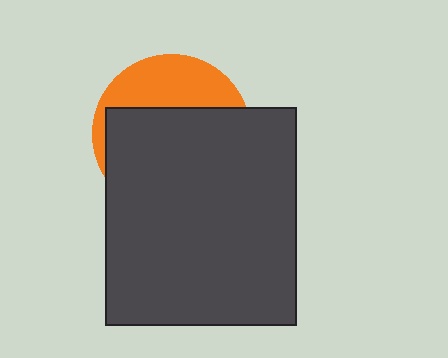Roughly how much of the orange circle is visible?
A small part of it is visible (roughly 33%).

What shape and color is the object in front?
The object in front is a dark gray rectangle.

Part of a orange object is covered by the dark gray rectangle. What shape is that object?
It is a circle.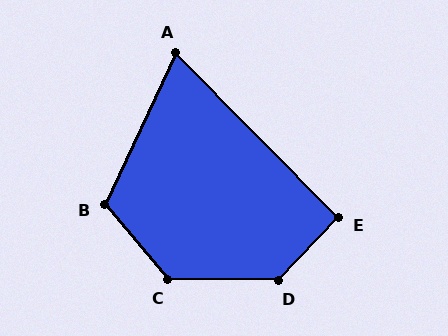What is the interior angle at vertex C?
Approximately 131 degrees (obtuse).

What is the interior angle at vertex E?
Approximately 92 degrees (approximately right).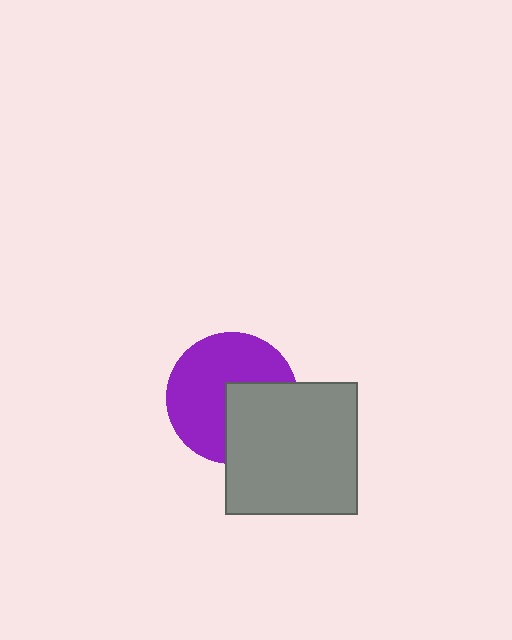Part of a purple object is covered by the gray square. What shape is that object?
It is a circle.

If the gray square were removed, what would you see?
You would see the complete purple circle.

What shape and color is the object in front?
The object in front is a gray square.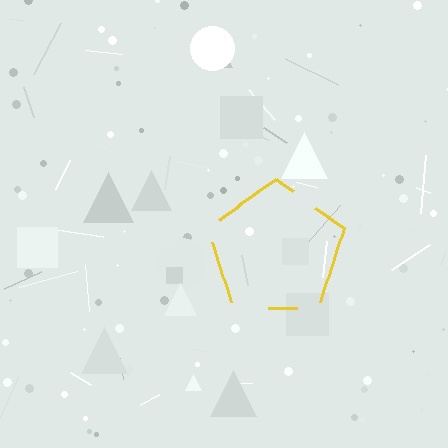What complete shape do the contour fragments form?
The contour fragments form a pentagon.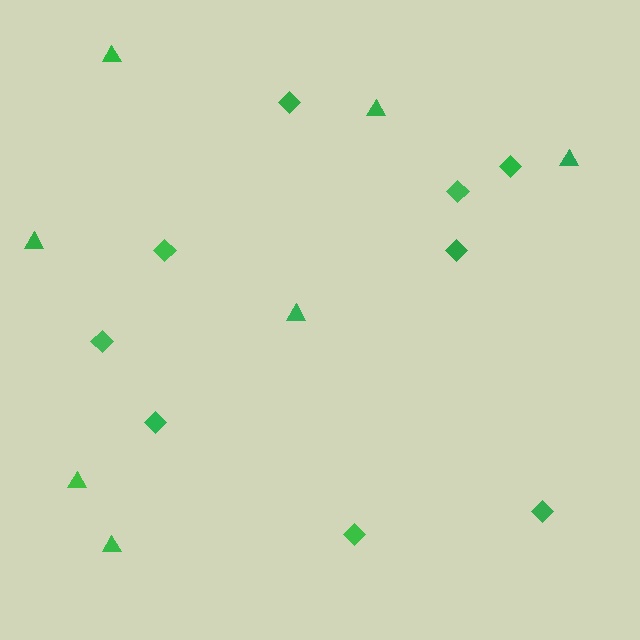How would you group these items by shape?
There are 2 groups: one group of triangles (7) and one group of diamonds (9).